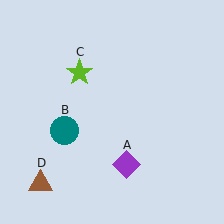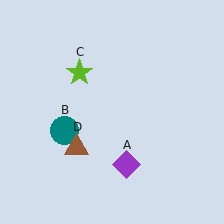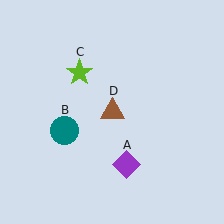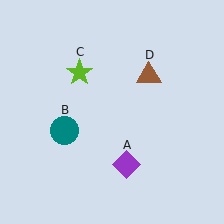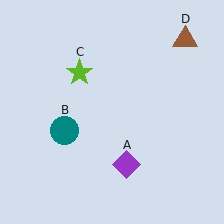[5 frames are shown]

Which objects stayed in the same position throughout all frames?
Purple diamond (object A) and teal circle (object B) and lime star (object C) remained stationary.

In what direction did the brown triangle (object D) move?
The brown triangle (object D) moved up and to the right.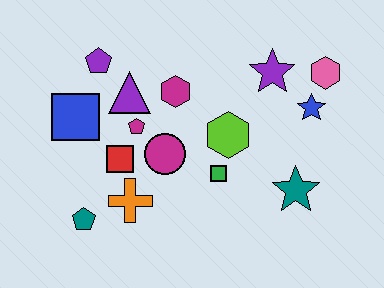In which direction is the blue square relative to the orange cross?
The blue square is above the orange cross.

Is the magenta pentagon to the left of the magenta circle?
Yes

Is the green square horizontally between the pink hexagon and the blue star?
No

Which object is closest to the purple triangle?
The magenta pentagon is closest to the purple triangle.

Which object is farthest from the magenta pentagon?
The pink hexagon is farthest from the magenta pentagon.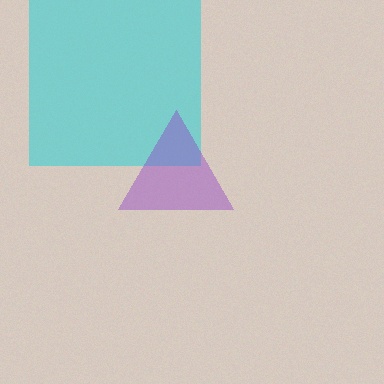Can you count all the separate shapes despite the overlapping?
Yes, there are 2 separate shapes.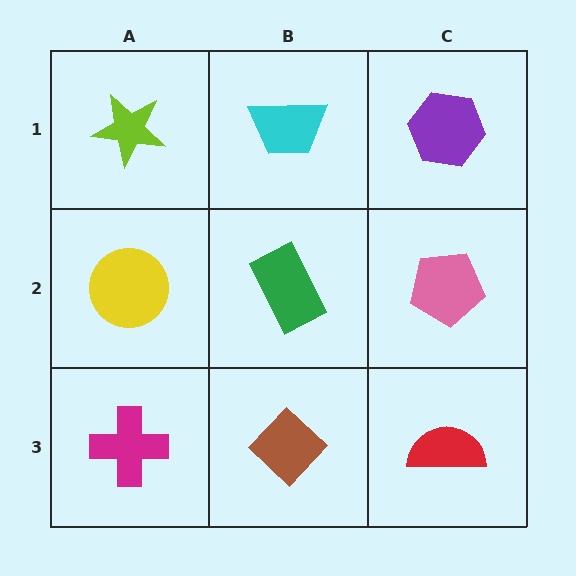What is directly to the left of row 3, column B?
A magenta cross.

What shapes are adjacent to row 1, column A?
A yellow circle (row 2, column A), a cyan trapezoid (row 1, column B).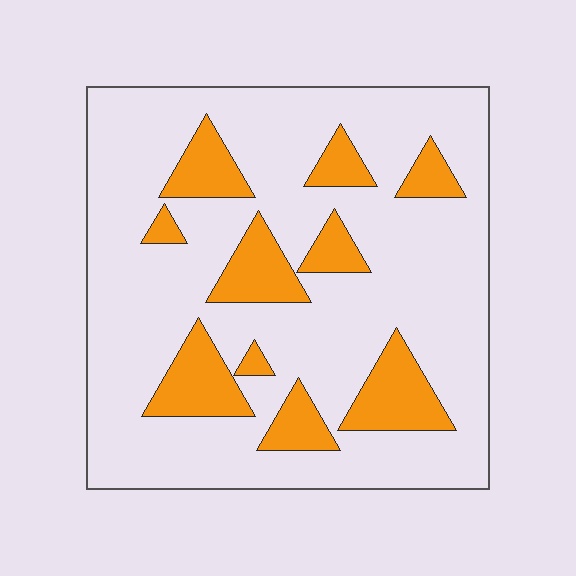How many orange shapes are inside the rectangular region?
10.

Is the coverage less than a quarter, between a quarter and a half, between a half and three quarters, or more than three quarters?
Less than a quarter.